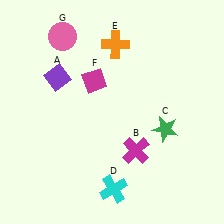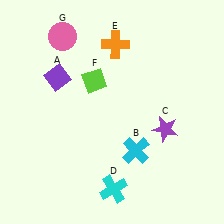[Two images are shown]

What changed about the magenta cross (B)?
In Image 1, B is magenta. In Image 2, it changed to cyan.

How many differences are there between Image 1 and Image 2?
There are 3 differences between the two images.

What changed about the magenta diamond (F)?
In Image 1, F is magenta. In Image 2, it changed to lime.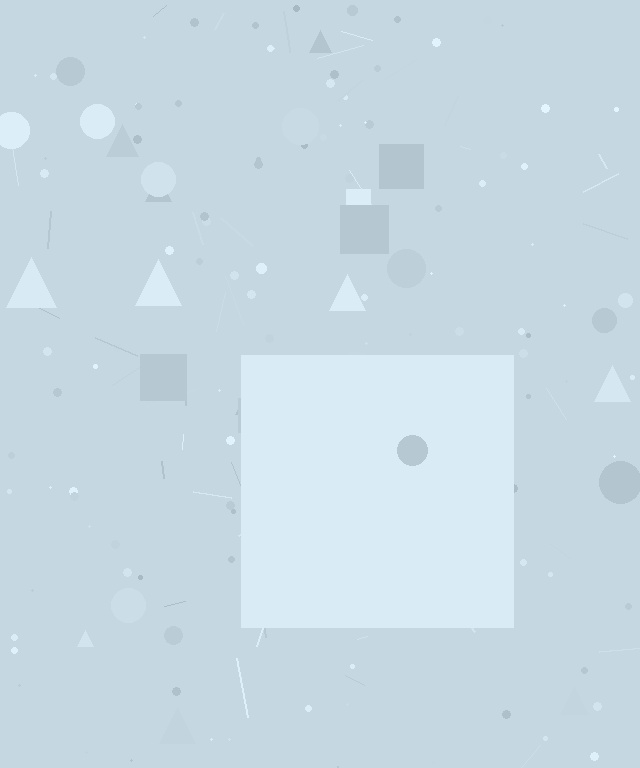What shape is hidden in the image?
A square is hidden in the image.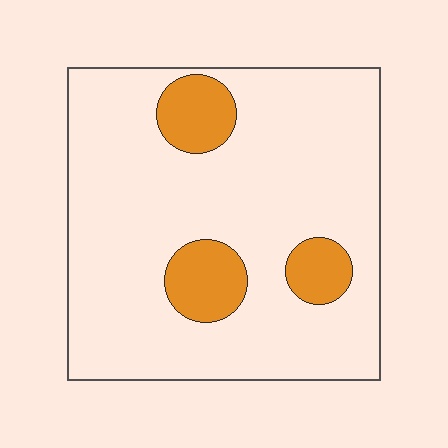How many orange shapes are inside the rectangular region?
3.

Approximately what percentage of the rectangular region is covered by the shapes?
Approximately 15%.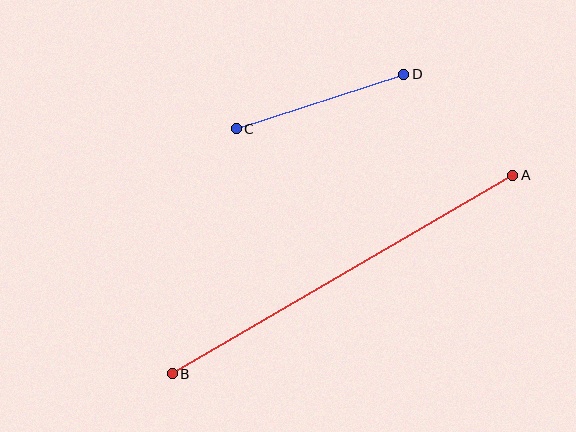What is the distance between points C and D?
The distance is approximately 176 pixels.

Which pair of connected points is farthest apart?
Points A and B are farthest apart.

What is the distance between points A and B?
The distance is approximately 394 pixels.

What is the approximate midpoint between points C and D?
The midpoint is at approximately (320, 102) pixels.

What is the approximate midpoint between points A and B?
The midpoint is at approximately (342, 275) pixels.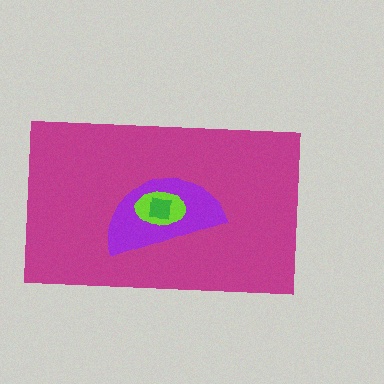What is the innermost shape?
The green square.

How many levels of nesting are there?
4.